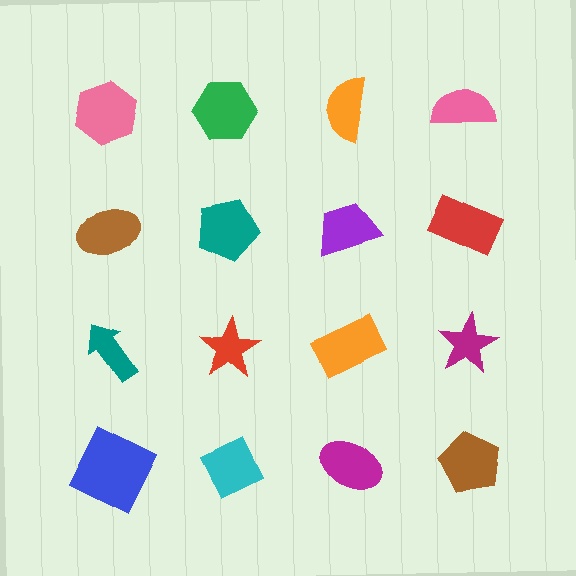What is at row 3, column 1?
A teal arrow.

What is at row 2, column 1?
A brown ellipse.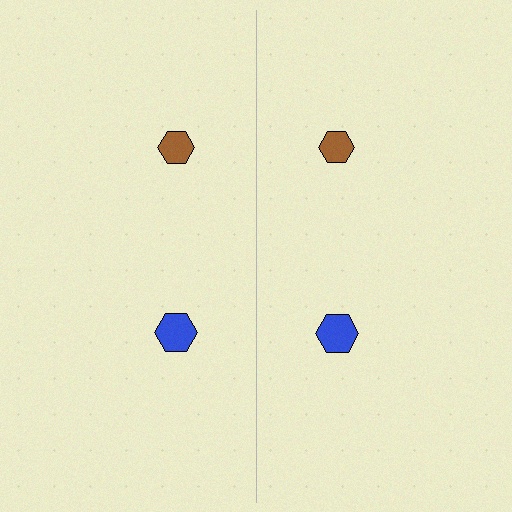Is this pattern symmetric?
Yes, this pattern has bilateral (reflection) symmetry.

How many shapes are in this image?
There are 4 shapes in this image.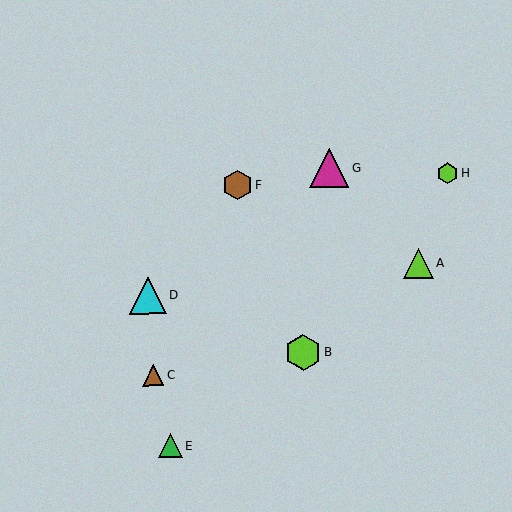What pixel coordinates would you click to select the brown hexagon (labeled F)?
Click at (237, 185) to select the brown hexagon F.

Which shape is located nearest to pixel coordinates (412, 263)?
The lime triangle (labeled A) at (418, 263) is nearest to that location.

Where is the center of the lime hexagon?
The center of the lime hexagon is at (447, 173).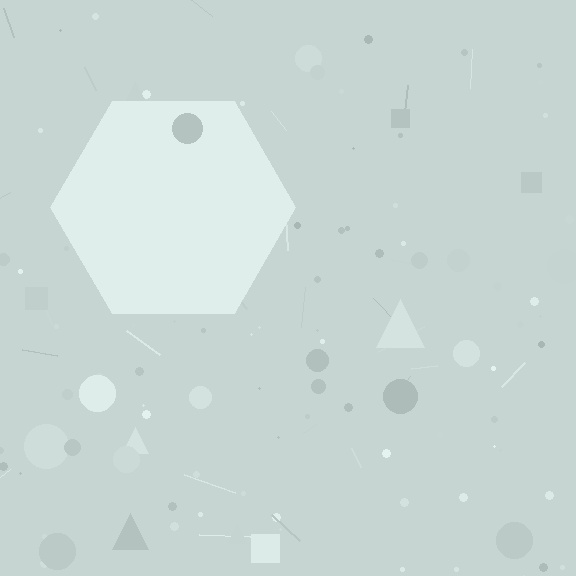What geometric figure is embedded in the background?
A hexagon is embedded in the background.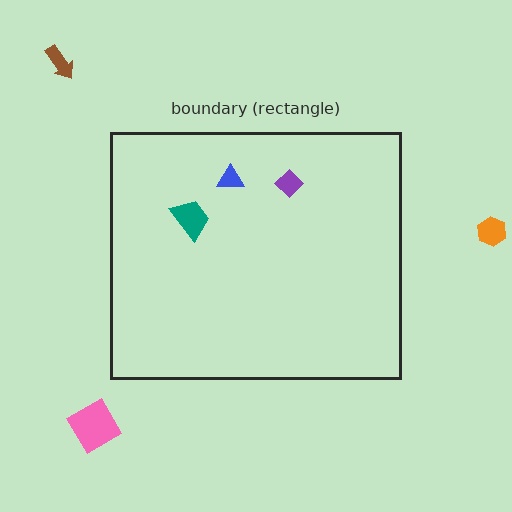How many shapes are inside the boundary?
3 inside, 3 outside.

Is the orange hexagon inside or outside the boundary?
Outside.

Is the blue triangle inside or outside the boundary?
Inside.